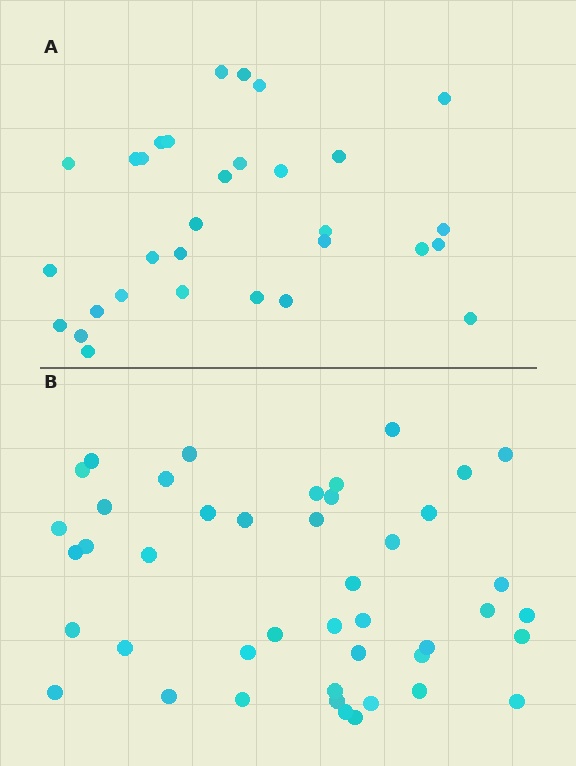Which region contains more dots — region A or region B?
Region B (the bottom region) has more dots.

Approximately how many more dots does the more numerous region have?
Region B has approximately 15 more dots than region A.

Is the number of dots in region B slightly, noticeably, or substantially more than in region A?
Region B has noticeably more, but not dramatically so. The ratio is roughly 1.4 to 1.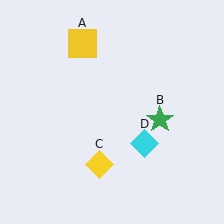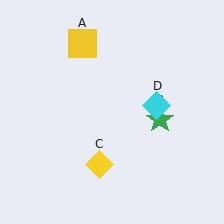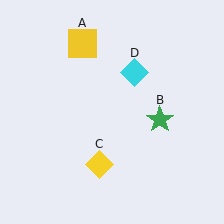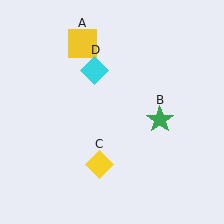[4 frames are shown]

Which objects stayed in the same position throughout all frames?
Yellow square (object A) and green star (object B) and yellow diamond (object C) remained stationary.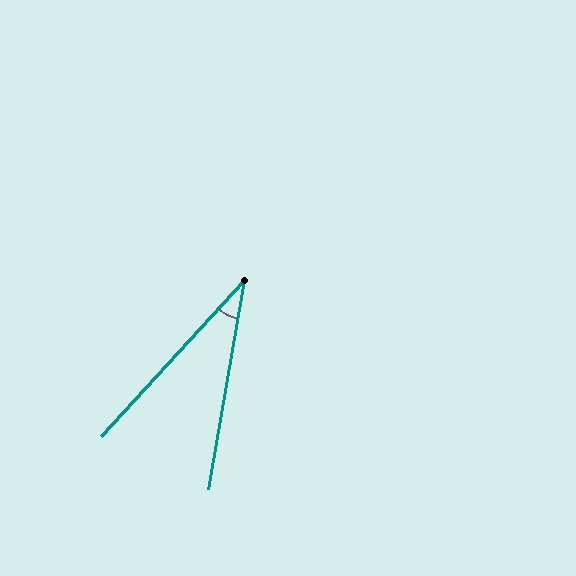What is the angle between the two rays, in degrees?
Approximately 33 degrees.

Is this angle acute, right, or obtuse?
It is acute.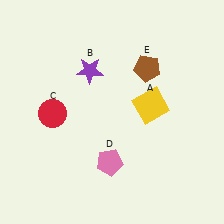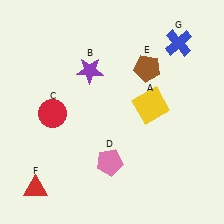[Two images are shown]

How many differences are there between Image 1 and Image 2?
There are 2 differences between the two images.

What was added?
A red triangle (F), a blue cross (G) were added in Image 2.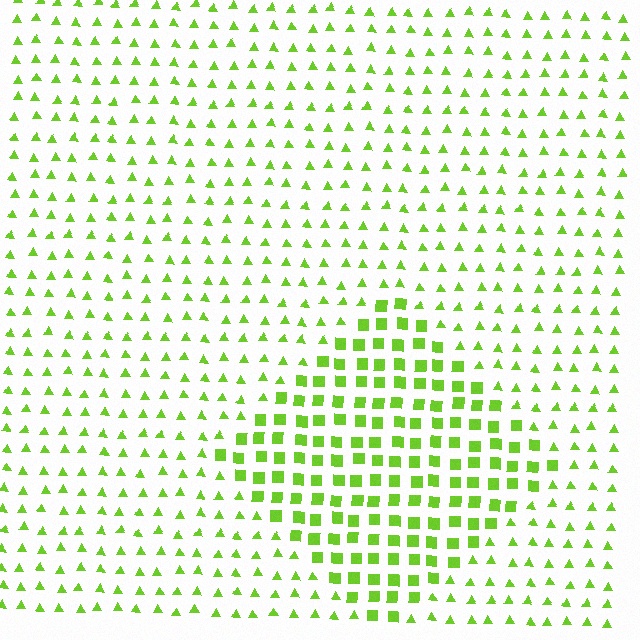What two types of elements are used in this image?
The image uses squares inside the diamond region and triangles outside it.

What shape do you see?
I see a diamond.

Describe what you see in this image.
The image is filled with small lime elements arranged in a uniform grid. A diamond-shaped region contains squares, while the surrounding area contains triangles. The boundary is defined purely by the change in element shape.